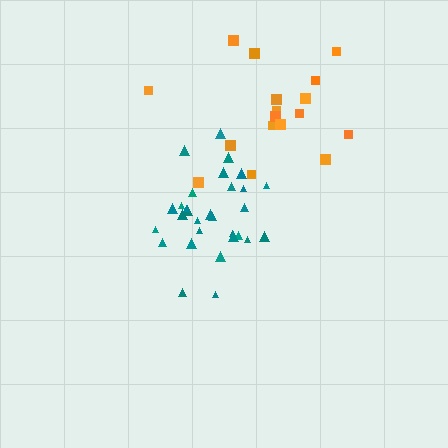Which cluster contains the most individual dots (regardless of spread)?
Teal (30).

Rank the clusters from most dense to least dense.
teal, orange.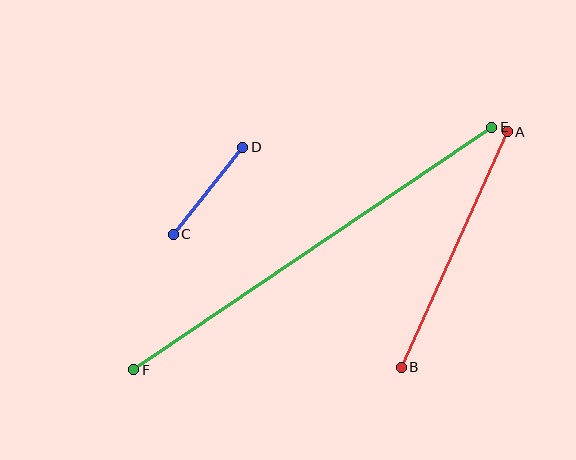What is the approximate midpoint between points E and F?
The midpoint is at approximately (313, 249) pixels.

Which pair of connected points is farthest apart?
Points E and F are farthest apart.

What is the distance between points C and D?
The distance is approximately 112 pixels.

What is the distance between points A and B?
The distance is approximately 258 pixels.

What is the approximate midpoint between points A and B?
The midpoint is at approximately (454, 249) pixels.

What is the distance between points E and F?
The distance is approximately 433 pixels.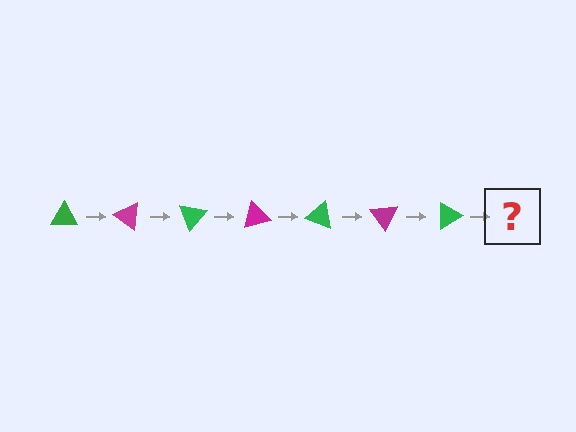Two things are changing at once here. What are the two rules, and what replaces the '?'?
The two rules are that it rotates 35 degrees each step and the color cycles through green and magenta. The '?' should be a magenta triangle, rotated 245 degrees from the start.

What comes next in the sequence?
The next element should be a magenta triangle, rotated 245 degrees from the start.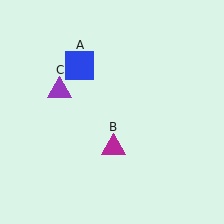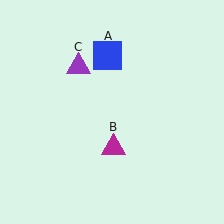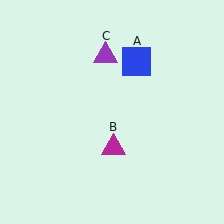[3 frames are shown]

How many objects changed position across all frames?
2 objects changed position: blue square (object A), purple triangle (object C).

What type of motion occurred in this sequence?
The blue square (object A), purple triangle (object C) rotated clockwise around the center of the scene.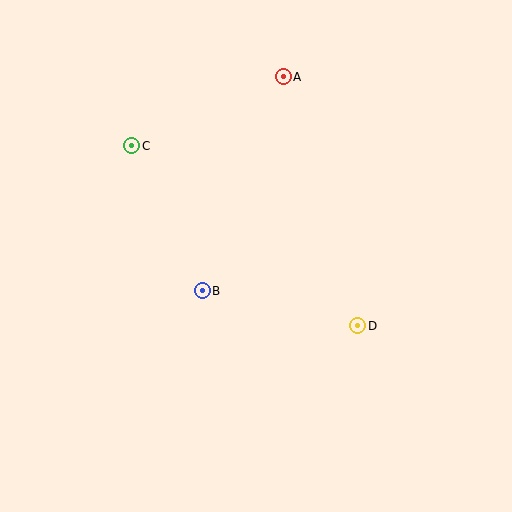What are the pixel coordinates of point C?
Point C is at (132, 146).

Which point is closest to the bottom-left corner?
Point B is closest to the bottom-left corner.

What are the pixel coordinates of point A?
Point A is at (283, 77).